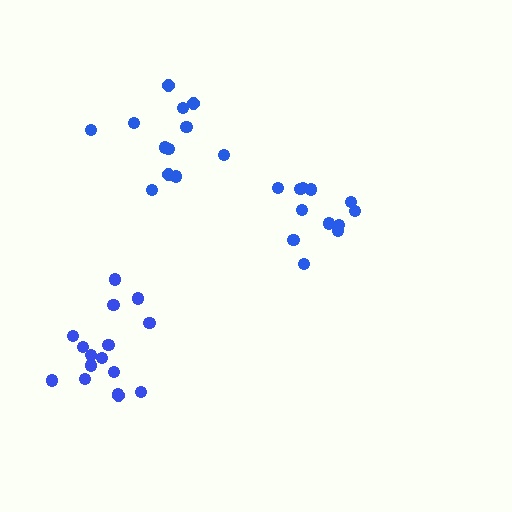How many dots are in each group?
Group 1: 12 dots, Group 2: 12 dots, Group 3: 16 dots (40 total).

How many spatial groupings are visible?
There are 3 spatial groupings.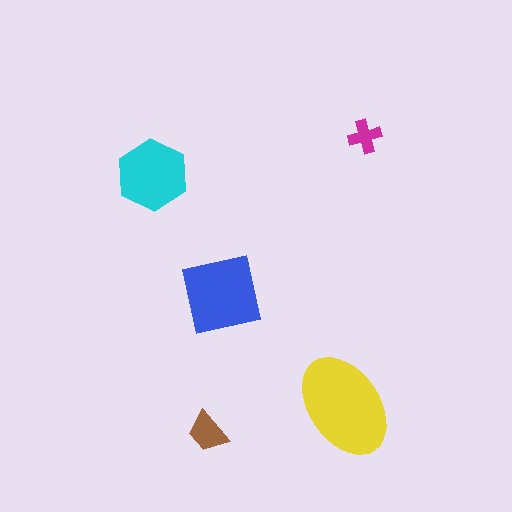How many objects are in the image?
There are 5 objects in the image.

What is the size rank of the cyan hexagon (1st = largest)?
3rd.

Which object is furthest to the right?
The magenta cross is rightmost.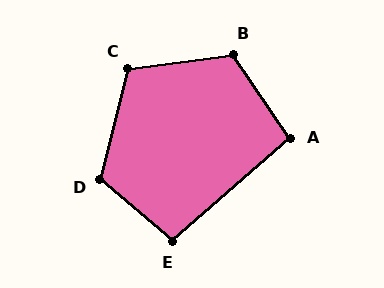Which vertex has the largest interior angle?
B, at approximately 116 degrees.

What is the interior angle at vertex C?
Approximately 112 degrees (obtuse).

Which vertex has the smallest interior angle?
A, at approximately 97 degrees.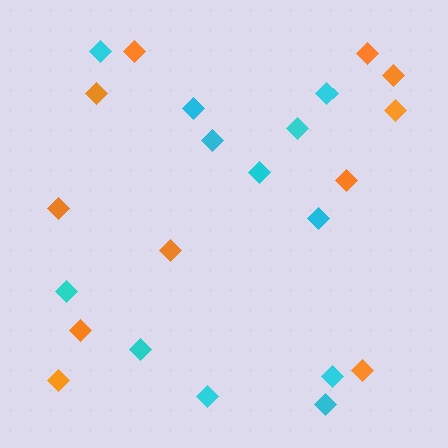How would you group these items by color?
There are 2 groups: one group of cyan diamonds (12) and one group of orange diamonds (11).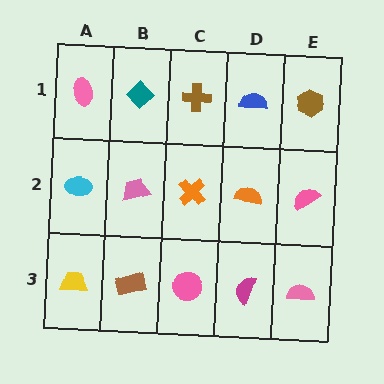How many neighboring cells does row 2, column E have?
3.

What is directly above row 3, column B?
A pink trapezoid.